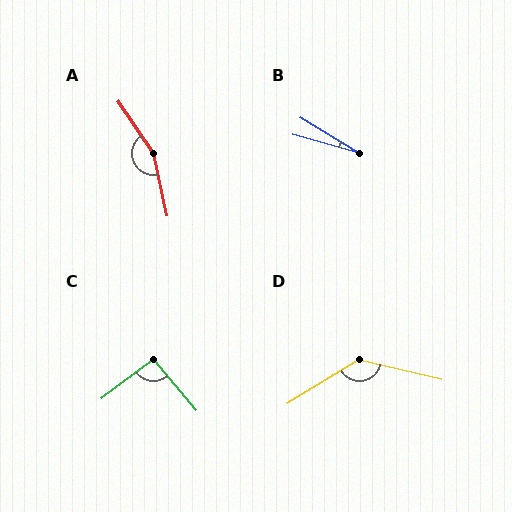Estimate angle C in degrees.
Approximately 93 degrees.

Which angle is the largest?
A, at approximately 157 degrees.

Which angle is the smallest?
B, at approximately 16 degrees.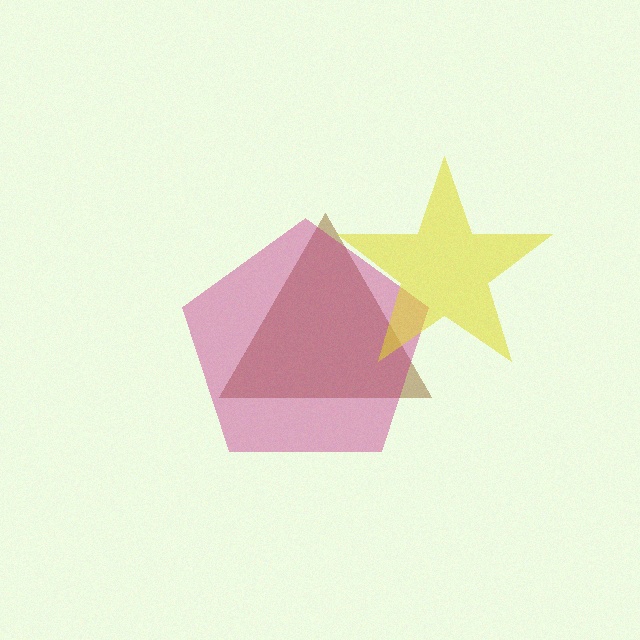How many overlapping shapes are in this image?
There are 3 overlapping shapes in the image.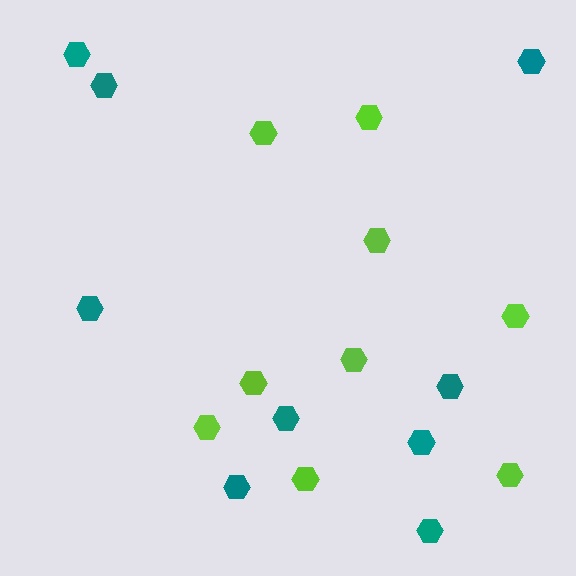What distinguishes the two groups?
There are 2 groups: one group of teal hexagons (9) and one group of lime hexagons (9).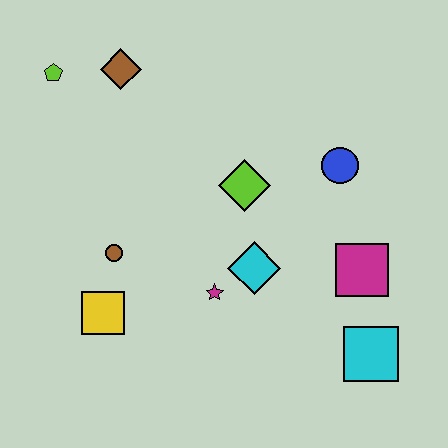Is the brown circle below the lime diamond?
Yes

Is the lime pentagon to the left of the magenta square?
Yes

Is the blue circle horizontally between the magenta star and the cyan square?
Yes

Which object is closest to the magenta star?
The cyan diamond is closest to the magenta star.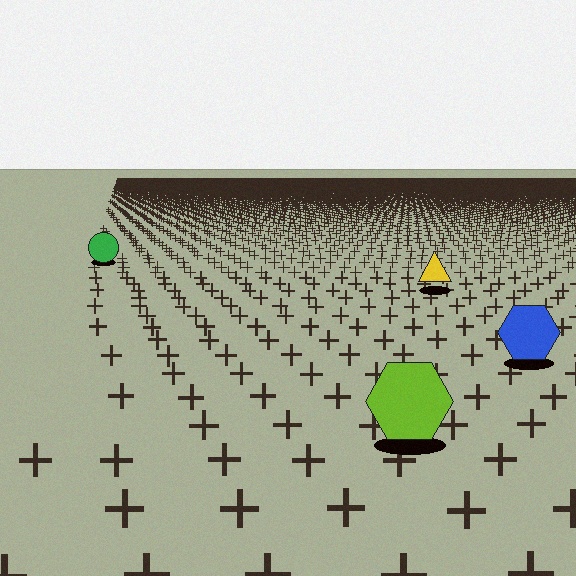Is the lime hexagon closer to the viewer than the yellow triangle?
Yes. The lime hexagon is closer — you can tell from the texture gradient: the ground texture is coarser near it.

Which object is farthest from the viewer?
The green circle is farthest from the viewer. It appears smaller and the ground texture around it is denser.